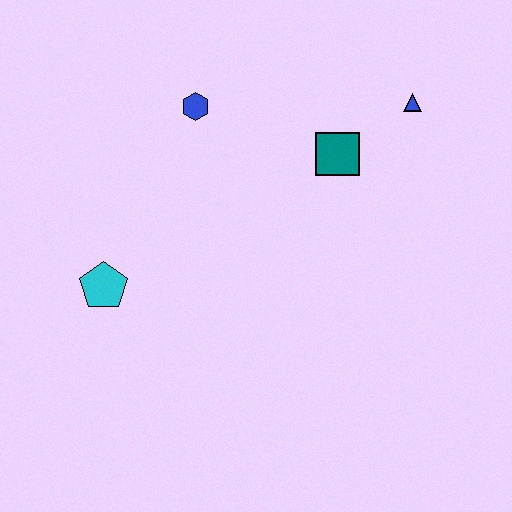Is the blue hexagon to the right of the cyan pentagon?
Yes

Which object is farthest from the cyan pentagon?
The blue triangle is farthest from the cyan pentagon.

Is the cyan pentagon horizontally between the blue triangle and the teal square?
No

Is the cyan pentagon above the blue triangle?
No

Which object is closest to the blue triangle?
The teal square is closest to the blue triangle.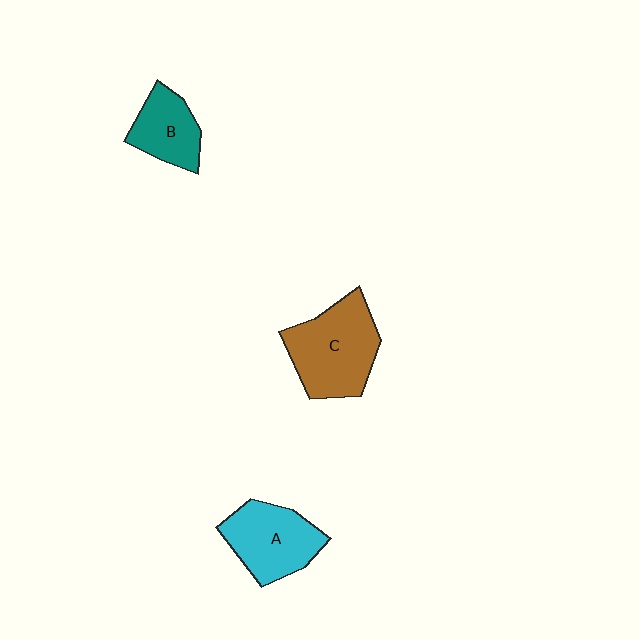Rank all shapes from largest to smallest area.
From largest to smallest: C (brown), A (cyan), B (teal).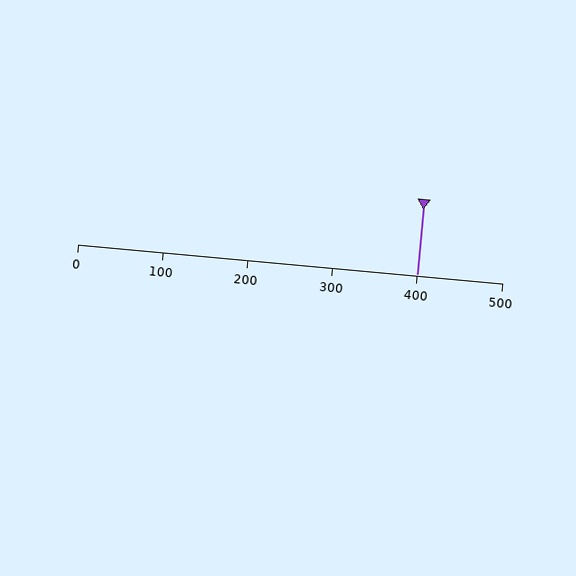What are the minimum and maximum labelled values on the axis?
The axis runs from 0 to 500.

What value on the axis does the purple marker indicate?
The marker indicates approximately 400.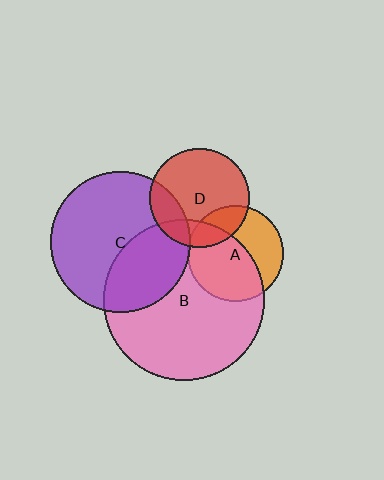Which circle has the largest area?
Circle B (pink).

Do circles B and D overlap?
Yes.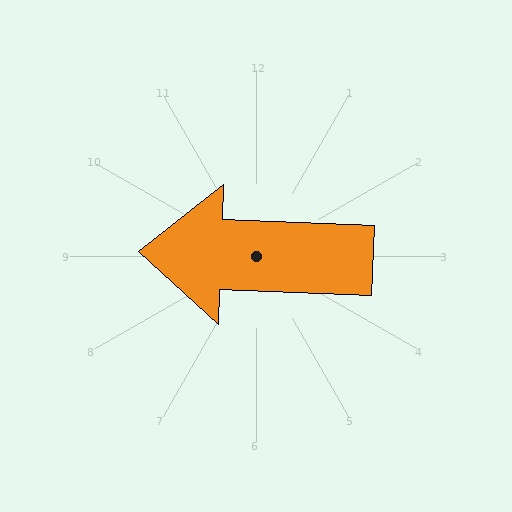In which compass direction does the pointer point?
West.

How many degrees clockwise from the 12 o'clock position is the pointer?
Approximately 272 degrees.